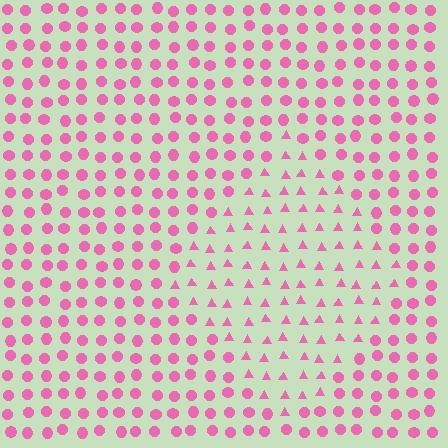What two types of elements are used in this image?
The image uses triangles inside the diamond region and circles outside it.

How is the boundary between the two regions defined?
The boundary is defined by a change in element shape: triangles inside vs. circles outside. All elements share the same color and spacing.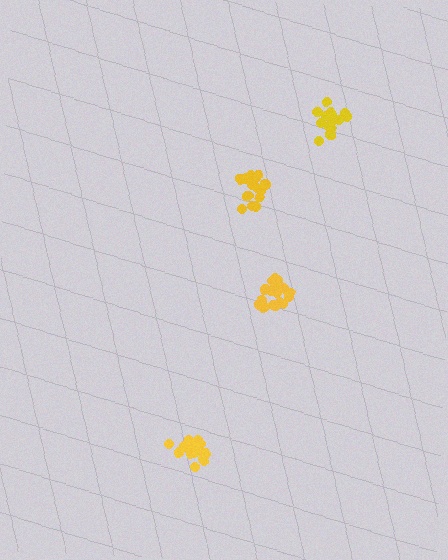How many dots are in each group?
Group 1: 16 dots, Group 2: 20 dots, Group 3: 21 dots, Group 4: 15 dots (72 total).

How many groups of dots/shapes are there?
There are 4 groups.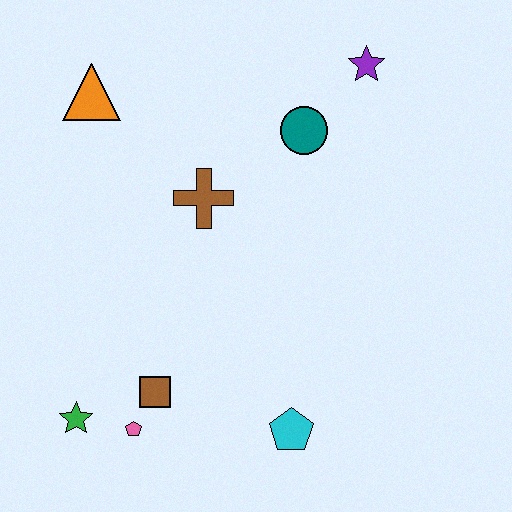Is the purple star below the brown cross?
No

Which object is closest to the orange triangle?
The brown cross is closest to the orange triangle.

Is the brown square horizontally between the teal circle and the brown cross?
No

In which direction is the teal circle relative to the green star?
The teal circle is above the green star.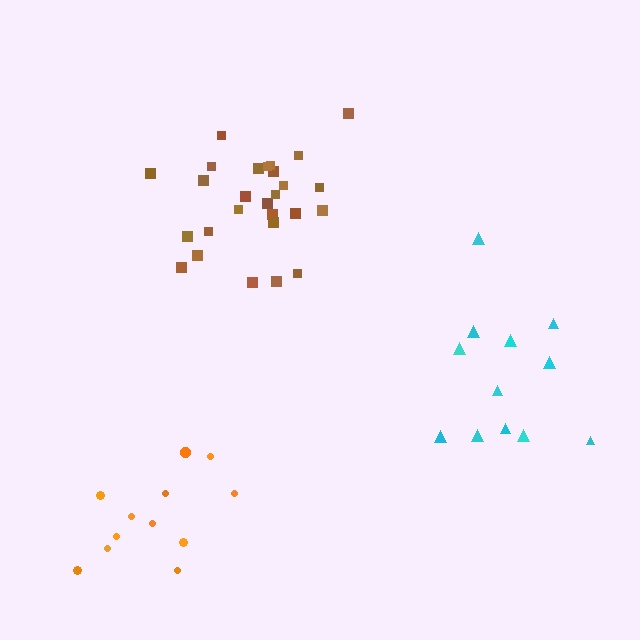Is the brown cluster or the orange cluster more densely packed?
Brown.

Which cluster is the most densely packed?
Brown.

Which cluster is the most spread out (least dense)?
Cyan.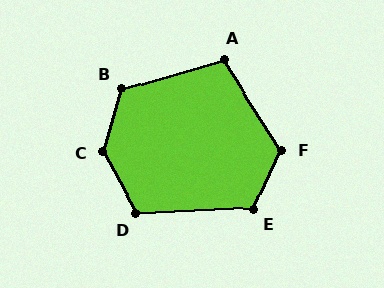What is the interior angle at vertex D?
Approximately 116 degrees (obtuse).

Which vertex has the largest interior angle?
C, at approximately 136 degrees.